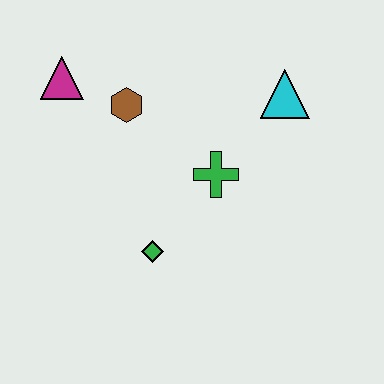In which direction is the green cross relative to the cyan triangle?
The green cross is below the cyan triangle.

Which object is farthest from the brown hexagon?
The cyan triangle is farthest from the brown hexagon.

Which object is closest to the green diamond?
The green cross is closest to the green diamond.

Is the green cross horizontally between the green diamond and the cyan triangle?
Yes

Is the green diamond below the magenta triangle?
Yes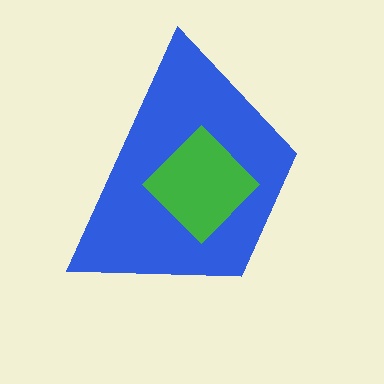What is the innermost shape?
The green diamond.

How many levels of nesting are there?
2.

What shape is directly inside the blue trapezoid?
The green diamond.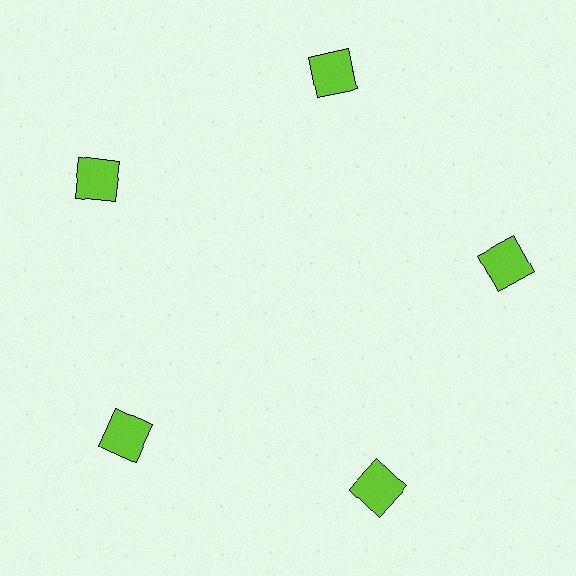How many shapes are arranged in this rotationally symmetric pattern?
There are 5 shapes, arranged in 5 groups of 1.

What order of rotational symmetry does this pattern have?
This pattern has 5-fold rotational symmetry.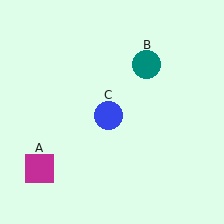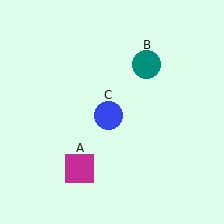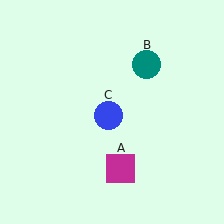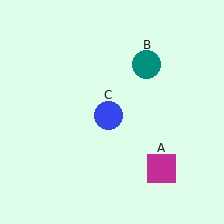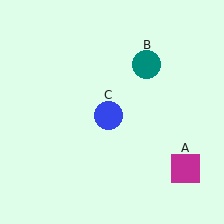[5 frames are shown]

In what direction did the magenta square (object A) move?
The magenta square (object A) moved right.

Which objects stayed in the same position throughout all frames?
Teal circle (object B) and blue circle (object C) remained stationary.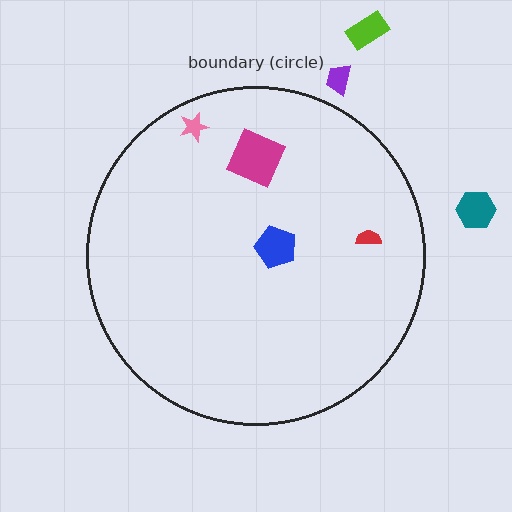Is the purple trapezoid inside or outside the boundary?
Outside.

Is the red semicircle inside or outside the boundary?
Inside.